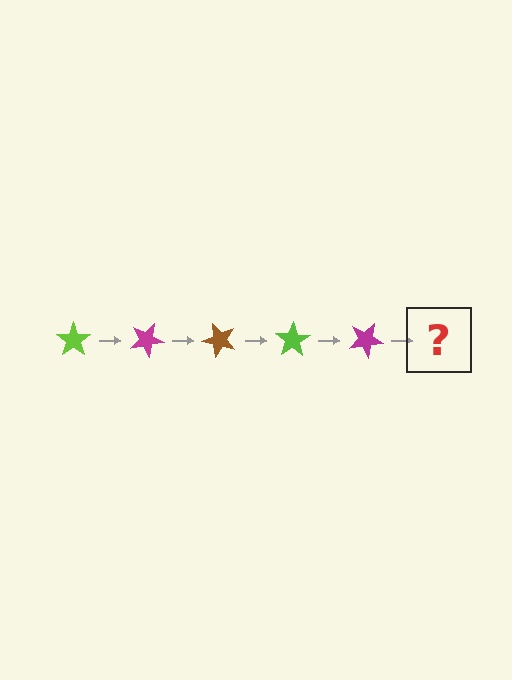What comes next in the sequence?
The next element should be a brown star, rotated 125 degrees from the start.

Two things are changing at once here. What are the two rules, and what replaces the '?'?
The two rules are that it rotates 25 degrees each step and the color cycles through lime, magenta, and brown. The '?' should be a brown star, rotated 125 degrees from the start.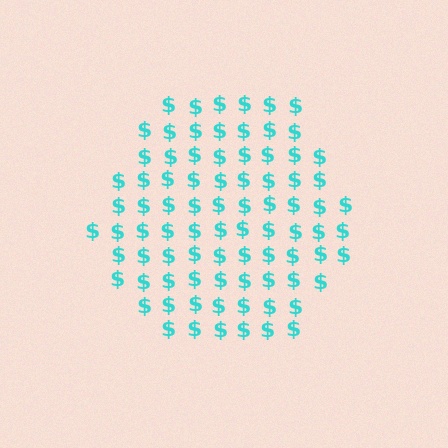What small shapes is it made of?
It is made of small dollar signs.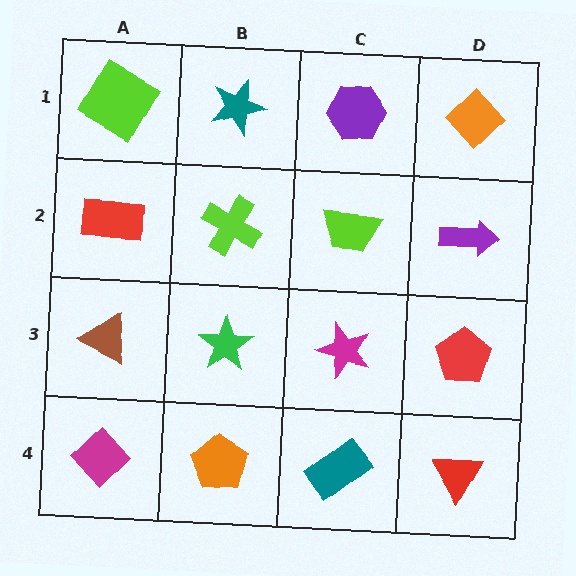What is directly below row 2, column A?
A brown triangle.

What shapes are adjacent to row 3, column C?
A lime trapezoid (row 2, column C), a teal rectangle (row 4, column C), a green star (row 3, column B), a red pentagon (row 3, column D).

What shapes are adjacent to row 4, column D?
A red pentagon (row 3, column D), a teal rectangle (row 4, column C).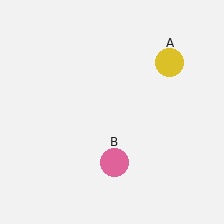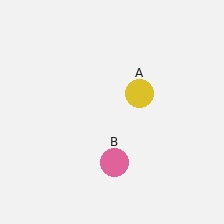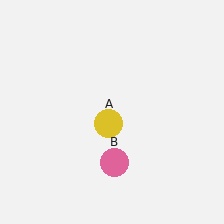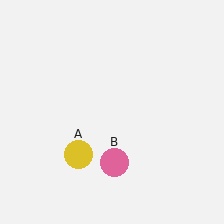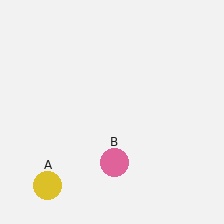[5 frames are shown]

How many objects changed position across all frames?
1 object changed position: yellow circle (object A).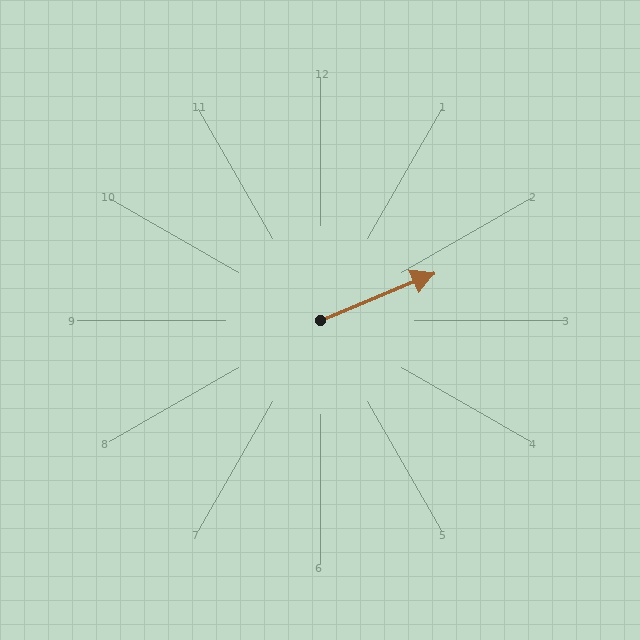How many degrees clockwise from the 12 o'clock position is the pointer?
Approximately 67 degrees.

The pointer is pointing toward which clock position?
Roughly 2 o'clock.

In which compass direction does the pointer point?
Northeast.